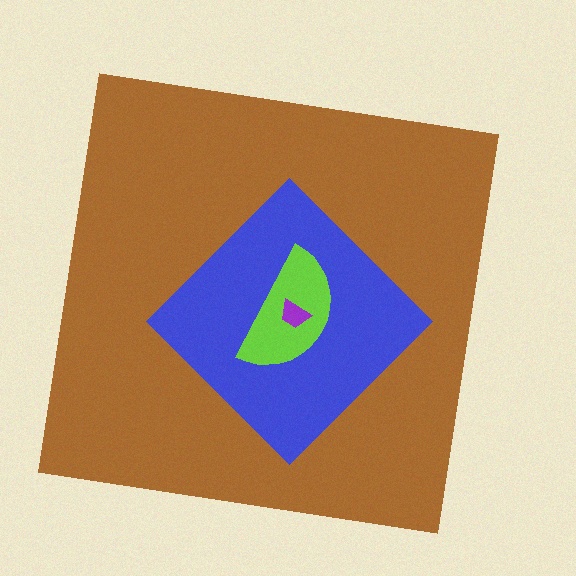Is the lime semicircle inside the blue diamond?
Yes.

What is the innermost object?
The purple trapezoid.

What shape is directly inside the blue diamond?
The lime semicircle.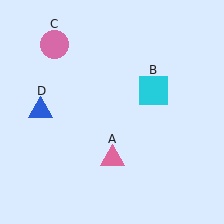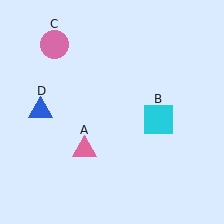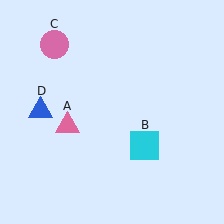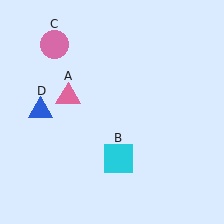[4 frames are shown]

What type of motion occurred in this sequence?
The pink triangle (object A), cyan square (object B) rotated clockwise around the center of the scene.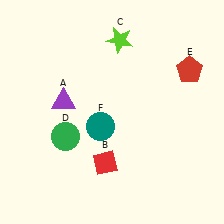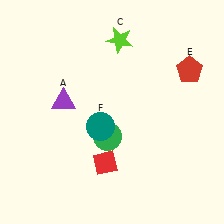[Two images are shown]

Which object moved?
The green circle (D) moved right.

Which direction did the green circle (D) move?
The green circle (D) moved right.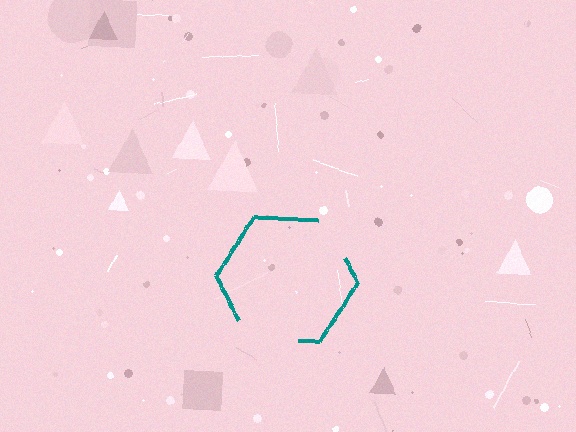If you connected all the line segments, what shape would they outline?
They would outline a hexagon.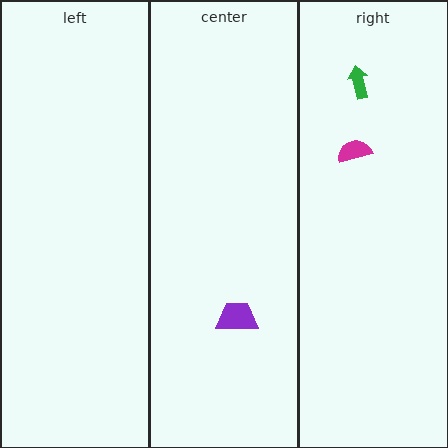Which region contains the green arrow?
The right region.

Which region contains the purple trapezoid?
The center region.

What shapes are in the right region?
The magenta semicircle, the green arrow.